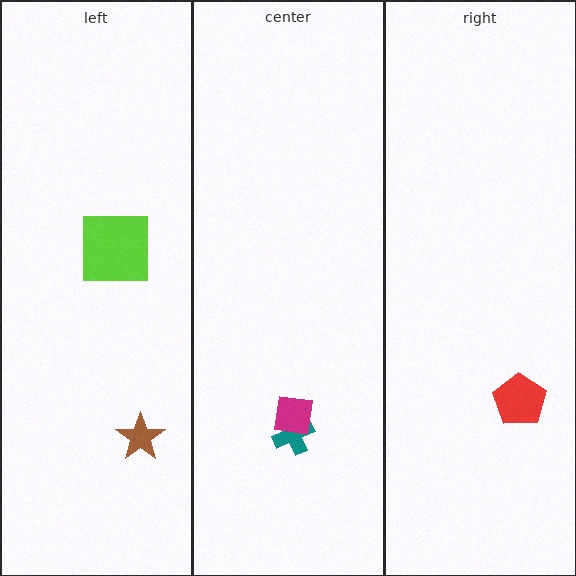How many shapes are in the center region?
2.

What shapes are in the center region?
The teal cross, the magenta square.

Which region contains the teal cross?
The center region.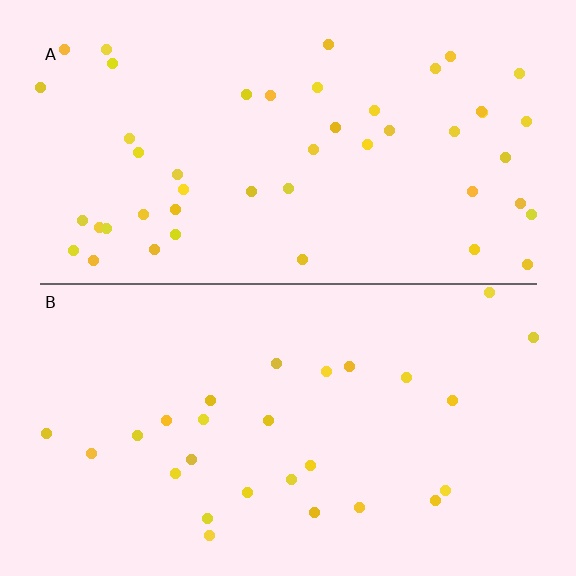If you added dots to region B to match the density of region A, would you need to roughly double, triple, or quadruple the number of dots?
Approximately double.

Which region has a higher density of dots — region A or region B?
A (the top).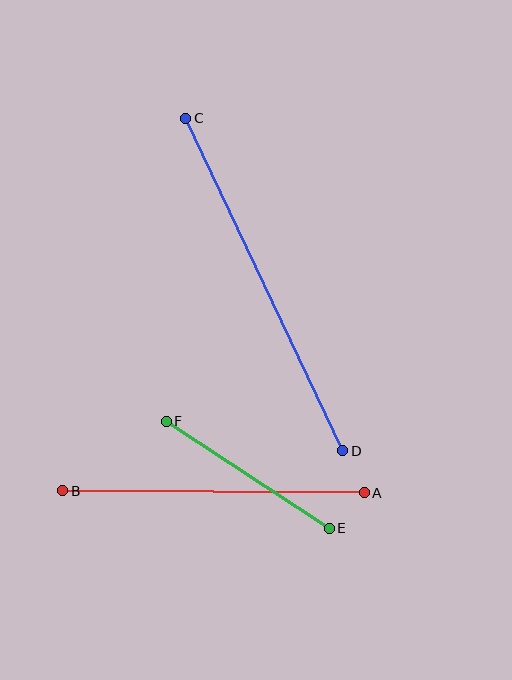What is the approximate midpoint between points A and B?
The midpoint is at approximately (213, 492) pixels.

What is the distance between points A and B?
The distance is approximately 302 pixels.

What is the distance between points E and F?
The distance is approximately 195 pixels.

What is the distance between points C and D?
The distance is approximately 368 pixels.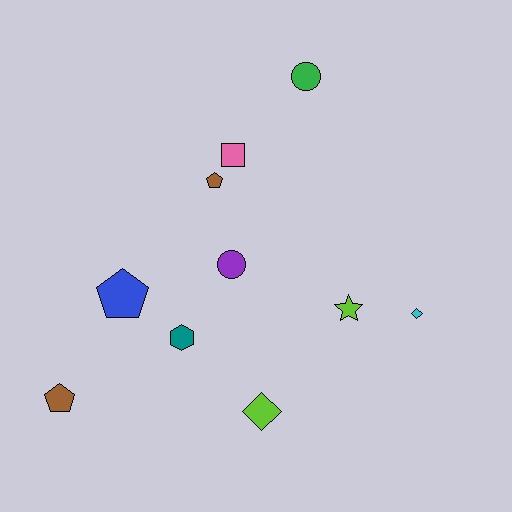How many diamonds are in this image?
There are 2 diamonds.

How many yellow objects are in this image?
There are no yellow objects.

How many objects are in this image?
There are 10 objects.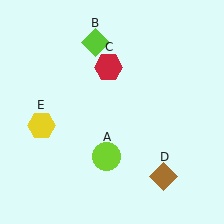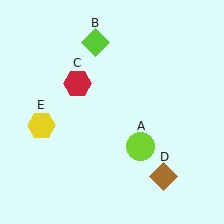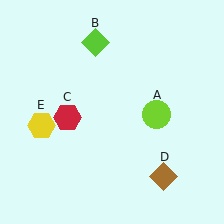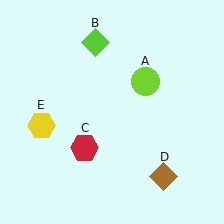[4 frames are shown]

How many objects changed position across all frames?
2 objects changed position: lime circle (object A), red hexagon (object C).